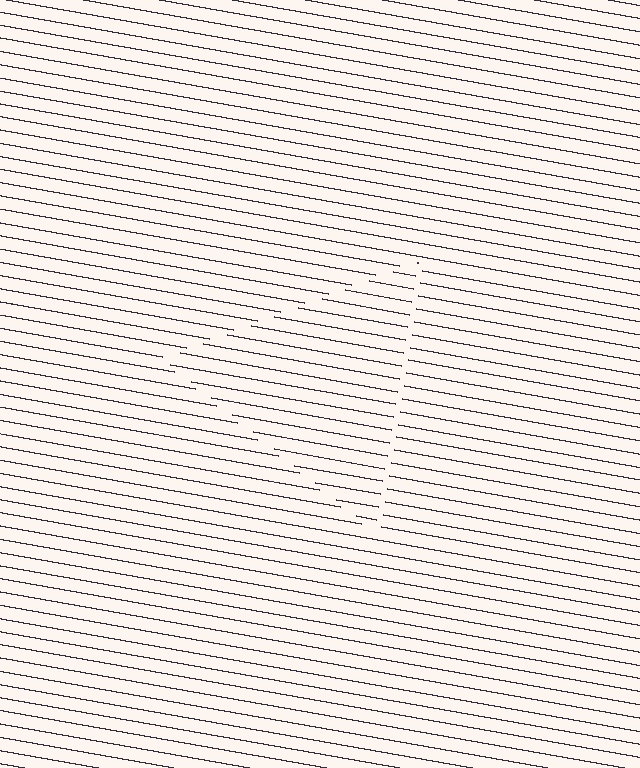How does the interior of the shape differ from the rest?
The interior of the shape contains the same grating, shifted by half a period — the contour is defined by the phase discontinuity where line-ends from the inner and outer gratings abut.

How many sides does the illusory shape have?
3 sides — the line-ends trace a triangle.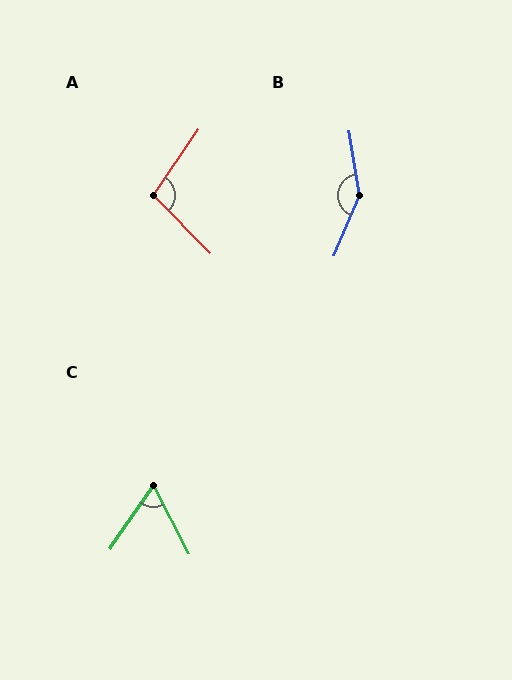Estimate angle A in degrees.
Approximately 101 degrees.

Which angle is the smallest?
C, at approximately 62 degrees.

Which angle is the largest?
B, at approximately 148 degrees.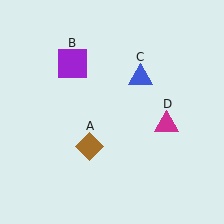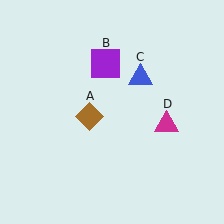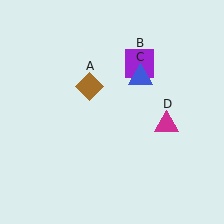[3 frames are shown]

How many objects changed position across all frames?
2 objects changed position: brown diamond (object A), purple square (object B).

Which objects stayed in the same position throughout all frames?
Blue triangle (object C) and magenta triangle (object D) remained stationary.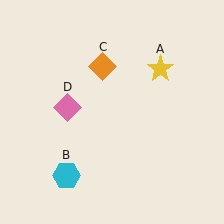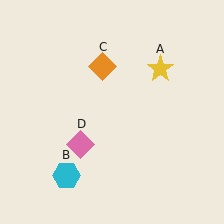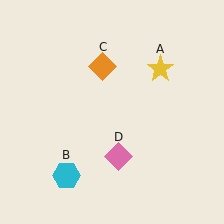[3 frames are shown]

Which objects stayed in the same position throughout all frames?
Yellow star (object A) and cyan hexagon (object B) and orange diamond (object C) remained stationary.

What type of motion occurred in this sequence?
The pink diamond (object D) rotated counterclockwise around the center of the scene.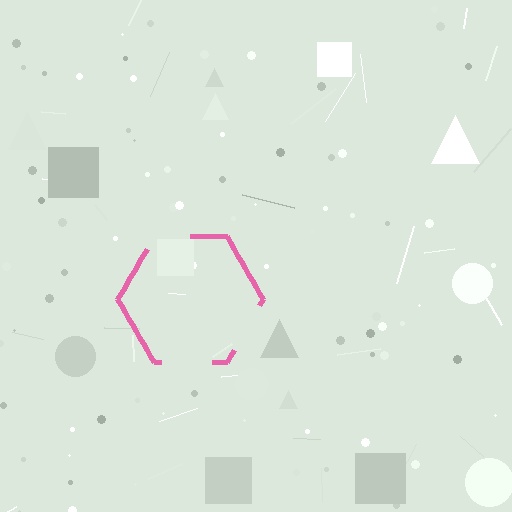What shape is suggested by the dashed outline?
The dashed outline suggests a hexagon.